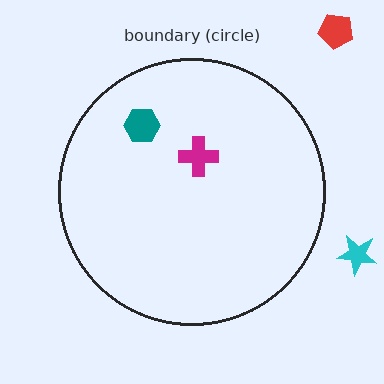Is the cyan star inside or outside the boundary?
Outside.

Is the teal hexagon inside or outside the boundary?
Inside.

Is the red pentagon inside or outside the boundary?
Outside.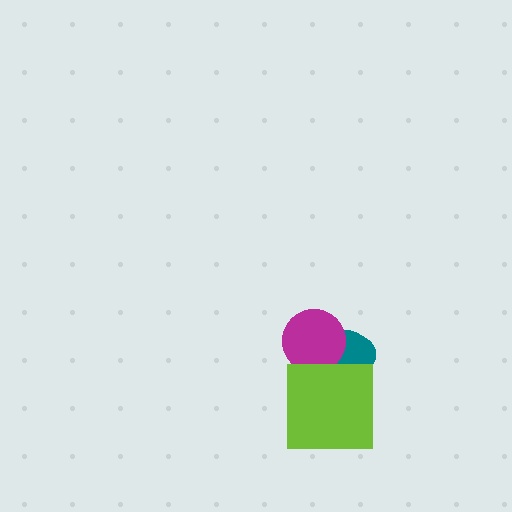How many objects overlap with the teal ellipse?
2 objects overlap with the teal ellipse.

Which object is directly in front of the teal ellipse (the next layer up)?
The magenta circle is directly in front of the teal ellipse.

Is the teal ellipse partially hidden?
Yes, it is partially covered by another shape.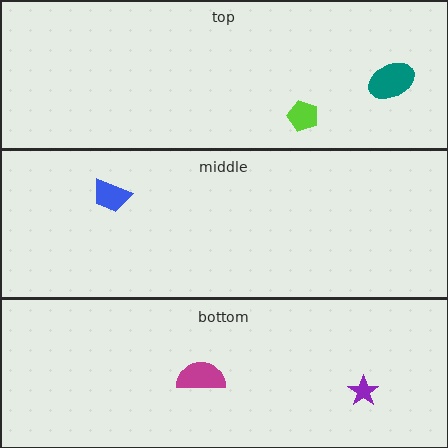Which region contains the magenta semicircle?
The bottom region.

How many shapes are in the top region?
2.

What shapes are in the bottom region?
The purple star, the magenta semicircle.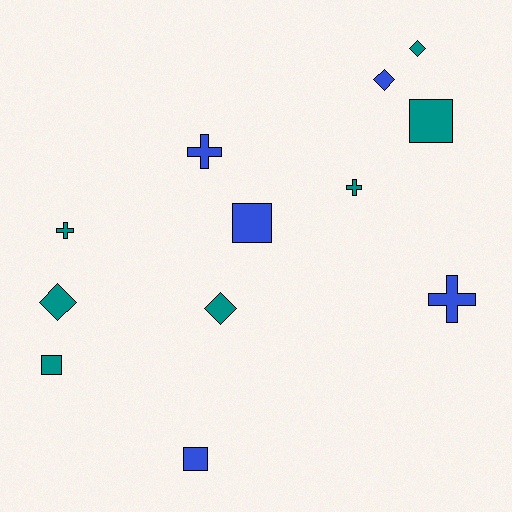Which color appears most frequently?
Teal, with 7 objects.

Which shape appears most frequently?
Cross, with 4 objects.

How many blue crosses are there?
There are 2 blue crosses.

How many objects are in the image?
There are 12 objects.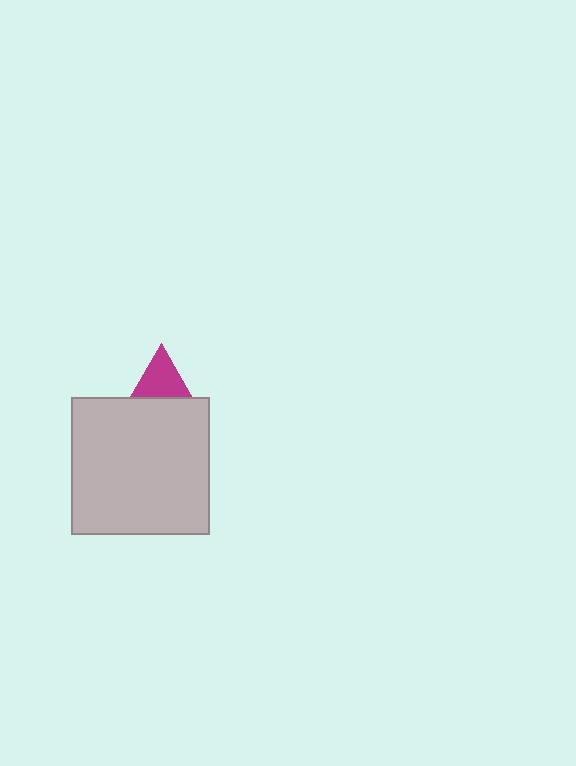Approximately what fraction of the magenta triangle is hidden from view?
Roughly 56% of the magenta triangle is hidden behind the light gray square.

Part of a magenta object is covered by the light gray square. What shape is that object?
It is a triangle.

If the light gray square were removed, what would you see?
You would see the complete magenta triangle.